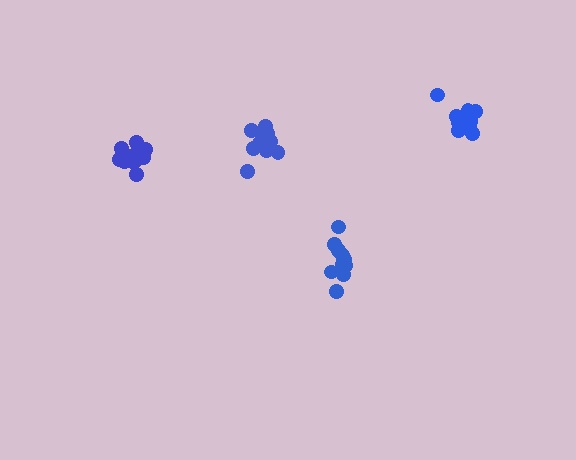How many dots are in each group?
Group 1: 11 dots, Group 2: 12 dots, Group 3: 9 dots, Group 4: 10 dots (42 total).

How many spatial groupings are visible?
There are 4 spatial groupings.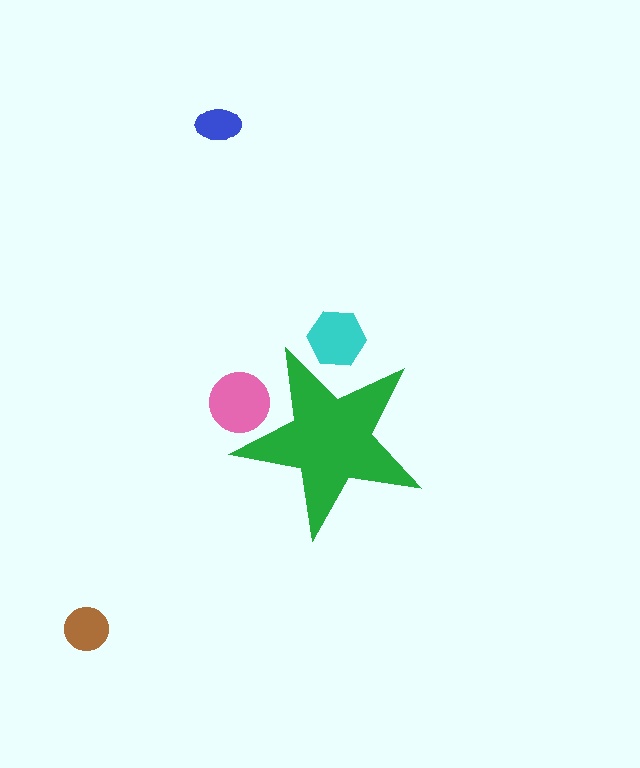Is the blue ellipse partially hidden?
No, the blue ellipse is fully visible.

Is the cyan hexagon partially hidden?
Yes, the cyan hexagon is partially hidden behind the green star.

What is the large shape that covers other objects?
A green star.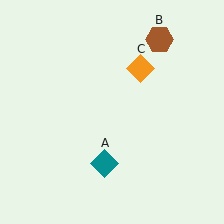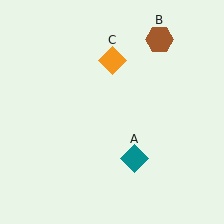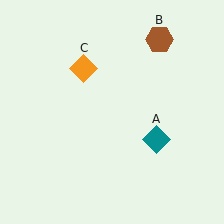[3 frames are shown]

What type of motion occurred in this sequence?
The teal diamond (object A), orange diamond (object C) rotated counterclockwise around the center of the scene.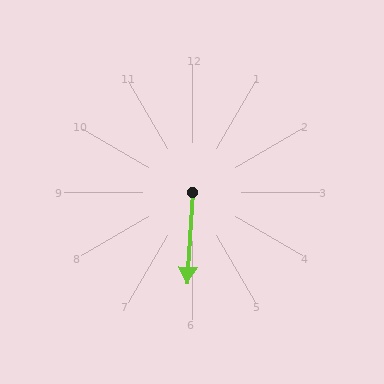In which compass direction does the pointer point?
South.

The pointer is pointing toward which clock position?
Roughly 6 o'clock.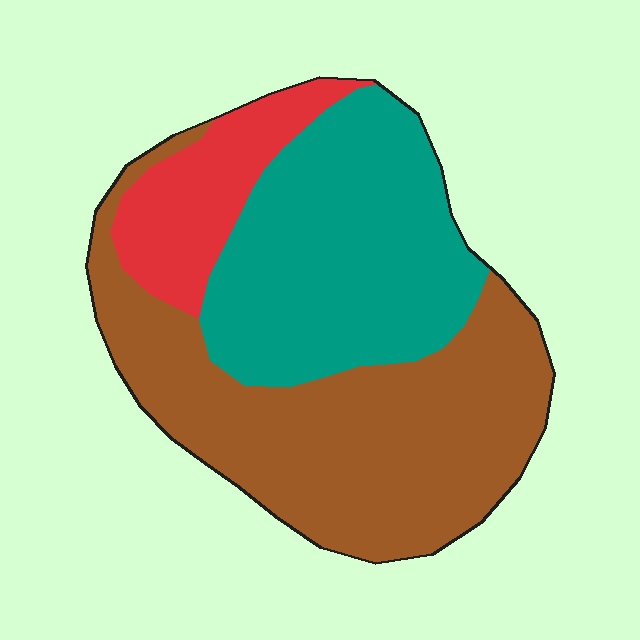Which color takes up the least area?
Red, at roughly 15%.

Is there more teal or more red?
Teal.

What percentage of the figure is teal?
Teal covers 37% of the figure.